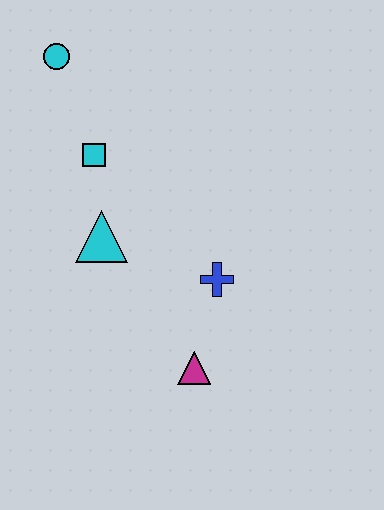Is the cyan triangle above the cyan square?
No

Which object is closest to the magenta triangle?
The blue cross is closest to the magenta triangle.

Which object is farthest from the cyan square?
The magenta triangle is farthest from the cyan square.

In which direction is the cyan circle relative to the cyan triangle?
The cyan circle is above the cyan triangle.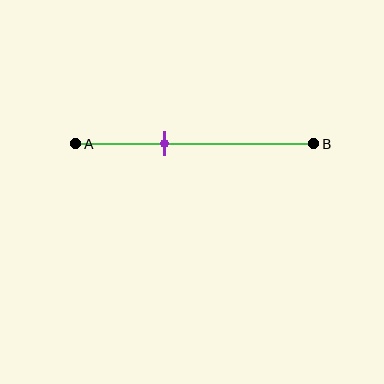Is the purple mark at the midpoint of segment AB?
No, the mark is at about 40% from A, not at the 50% midpoint.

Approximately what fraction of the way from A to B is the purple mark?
The purple mark is approximately 40% of the way from A to B.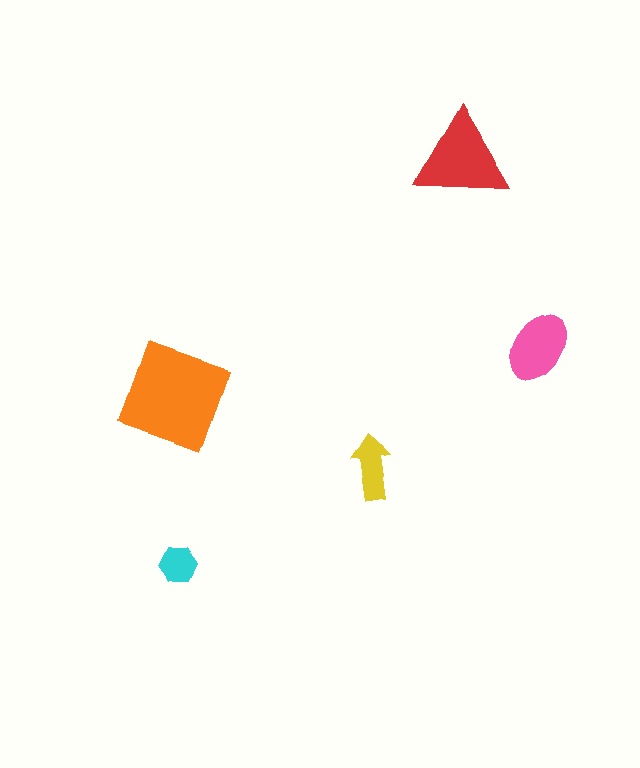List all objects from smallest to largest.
The cyan hexagon, the yellow arrow, the pink ellipse, the red triangle, the orange square.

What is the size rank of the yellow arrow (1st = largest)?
4th.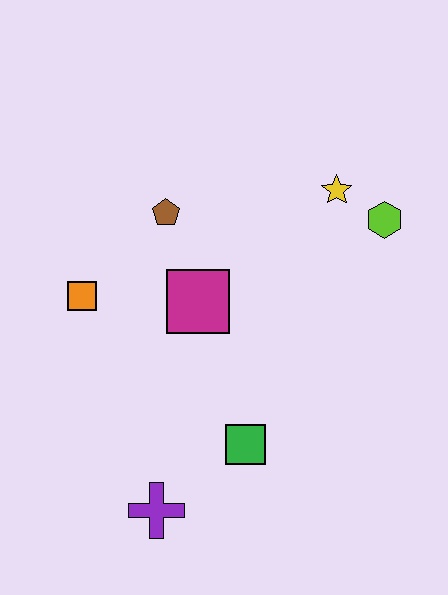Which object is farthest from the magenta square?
The purple cross is farthest from the magenta square.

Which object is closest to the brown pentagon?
The magenta square is closest to the brown pentagon.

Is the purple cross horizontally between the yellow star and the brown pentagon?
No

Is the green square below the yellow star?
Yes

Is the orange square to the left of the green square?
Yes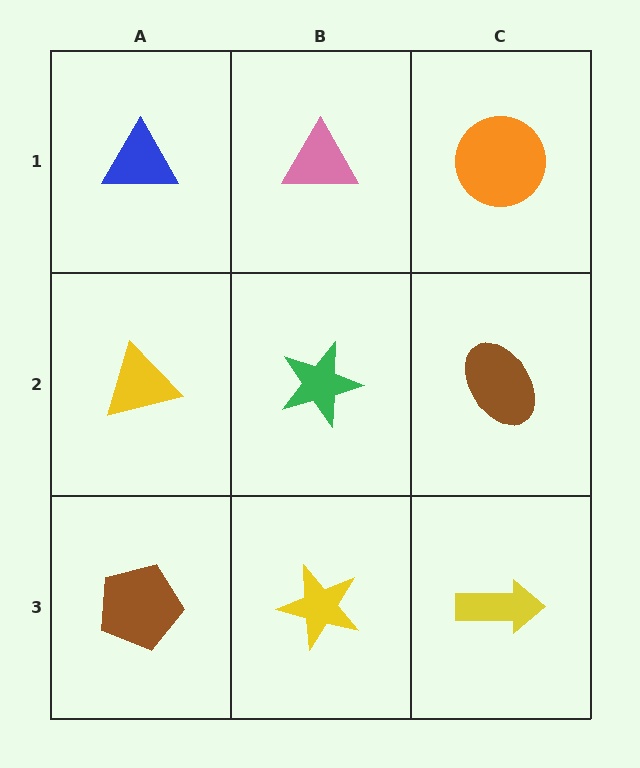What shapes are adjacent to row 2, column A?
A blue triangle (row 1, column A), a brown pentagon (row 3, column A), a green star (row 2, column B).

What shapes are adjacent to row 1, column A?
A yellow triangle (row 2, column A), a pink triangle (row 1, column B).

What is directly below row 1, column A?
A yellow triangle.